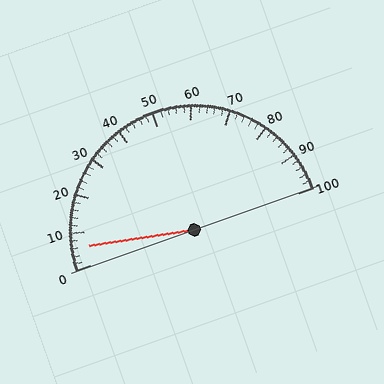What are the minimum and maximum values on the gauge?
The gauge ranges from 0 to 100.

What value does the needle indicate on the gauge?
The needle indicates approximately 6.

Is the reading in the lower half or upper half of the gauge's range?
The reading is in the lower half of the range (0 to 100).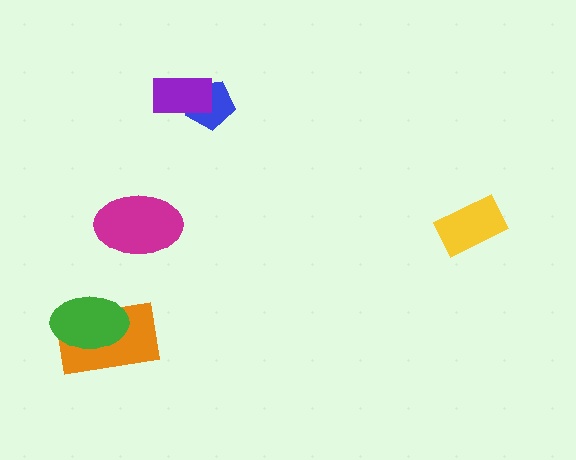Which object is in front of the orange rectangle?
The green ellipse is in front of the orange rectangle.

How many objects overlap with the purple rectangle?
1 object overlaps with the purple rectangle.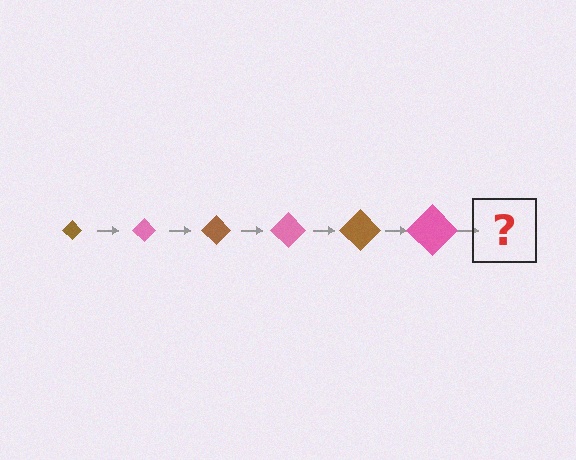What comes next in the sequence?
The next element should be a brown diamond, larger than the previous one.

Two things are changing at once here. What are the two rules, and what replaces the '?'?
The two rules are that the diamond grows larger each step and the color cycles through brown and pink. The '?' should be a brown diamond, larger than the previous one.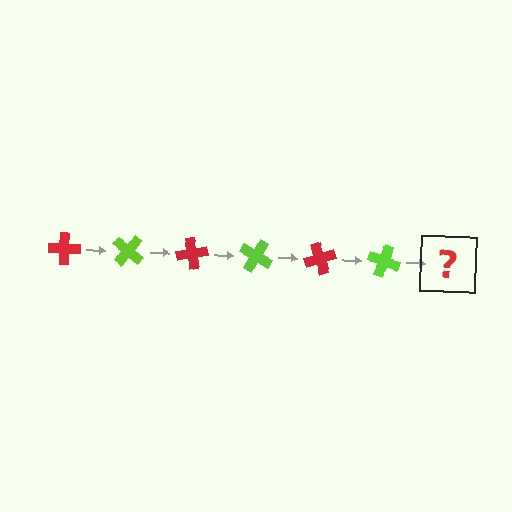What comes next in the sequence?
The next element should be a red cross, rotated 240 degrees from the start.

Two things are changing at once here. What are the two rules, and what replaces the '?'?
The two rules are that it rotates 40 degrees each step and the color cycles through red and lime. The '?' should be a red cross, rotated 240 degrees from the start.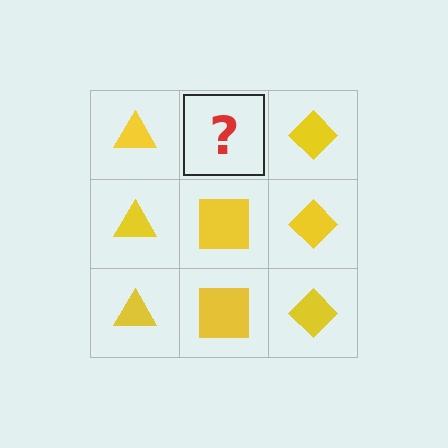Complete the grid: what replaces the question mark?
The question mark should be replaced with a yellow square.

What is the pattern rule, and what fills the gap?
The rule is that each column has a consistent shape. The gap should be filled with a yellow square.